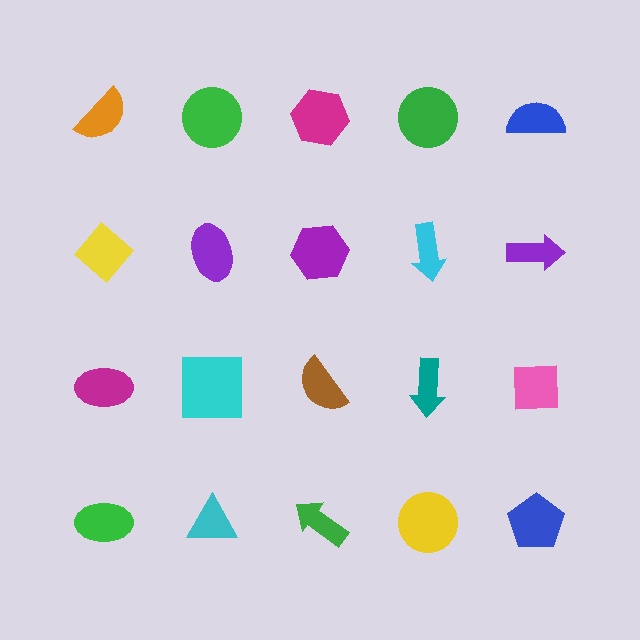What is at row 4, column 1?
A green ellipse.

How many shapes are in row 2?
5 shapes.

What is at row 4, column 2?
A cyan triangle.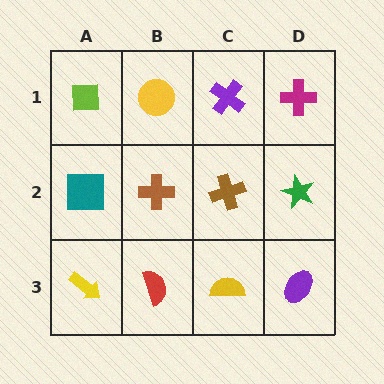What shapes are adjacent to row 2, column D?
A magenta cross (row 1, column D), a purple ellipse (row 3, column D), a brown cross (row 2, column C).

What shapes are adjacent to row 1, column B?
A brown cross (row 2, column B), a lime square (row 1, column A), a purple cross (row 1, column C).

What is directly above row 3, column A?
A teal square.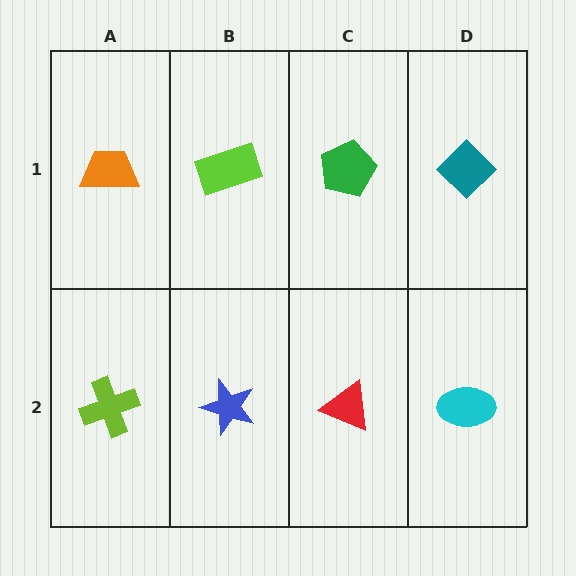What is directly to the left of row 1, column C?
A lime rectangle.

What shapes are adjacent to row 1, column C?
A red triangle (row 2, column C), a lime rectangle (row 1, column B), a teal diamond (row 1, column D).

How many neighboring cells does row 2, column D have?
2.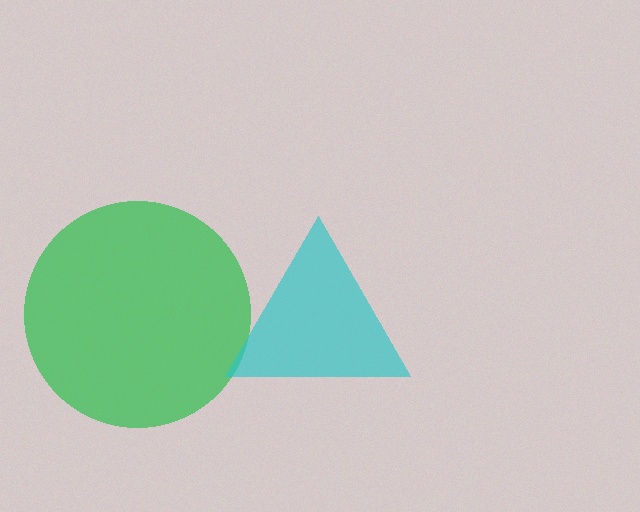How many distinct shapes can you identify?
There are 2 distinct shapes: a green circle, a cyan triangle.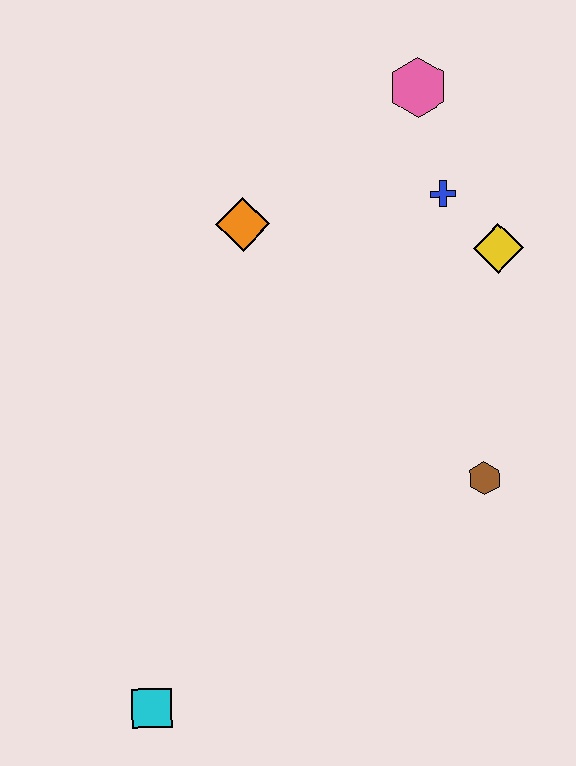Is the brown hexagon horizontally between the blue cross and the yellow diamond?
Yes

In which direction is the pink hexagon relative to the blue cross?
The pink hexagon is above the blue cross.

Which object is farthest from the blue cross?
The cyan square is farthest from the blue cross.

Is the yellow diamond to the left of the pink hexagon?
No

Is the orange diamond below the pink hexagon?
Yes